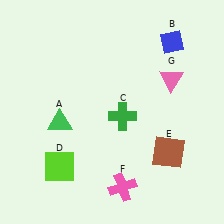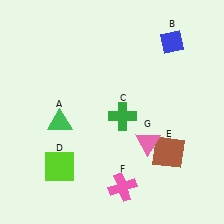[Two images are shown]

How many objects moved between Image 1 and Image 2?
1 object moved between the two images.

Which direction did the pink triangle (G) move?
The pink triangle (G) moved down.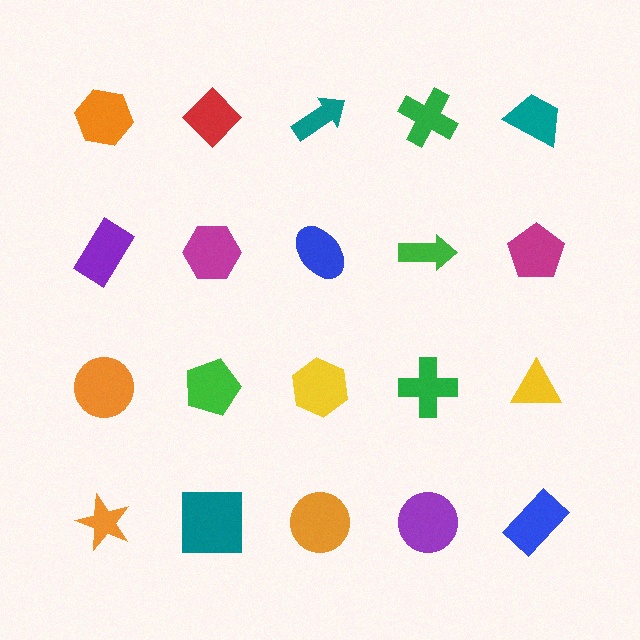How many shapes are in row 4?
5 shapes.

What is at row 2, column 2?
A magenta hexagon.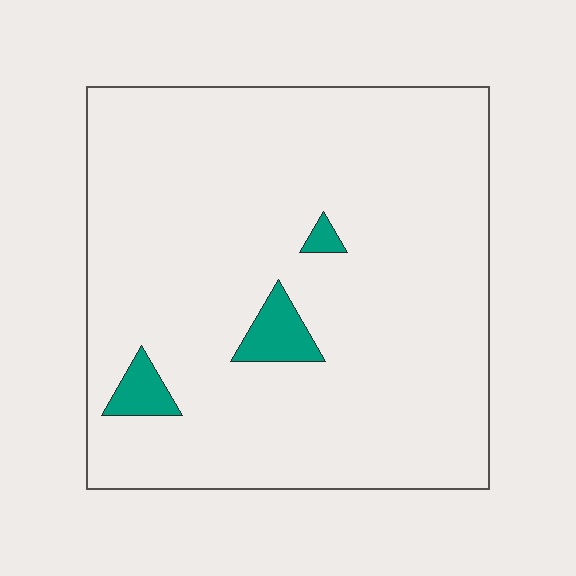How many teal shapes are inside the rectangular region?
3.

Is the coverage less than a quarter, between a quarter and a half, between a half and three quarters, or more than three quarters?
Less than a quarter.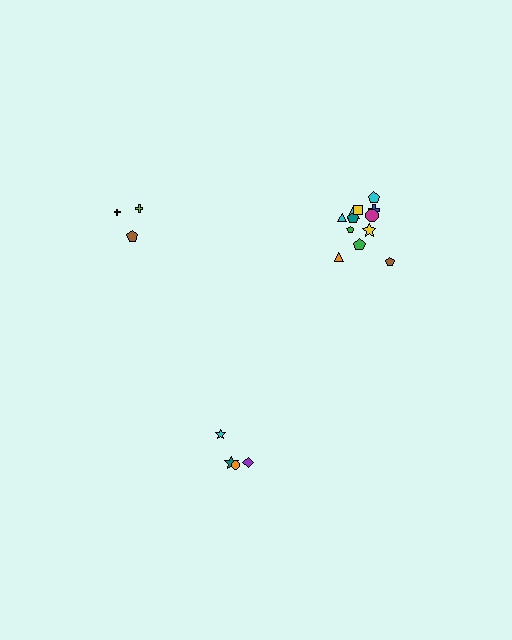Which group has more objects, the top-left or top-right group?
The top-right group.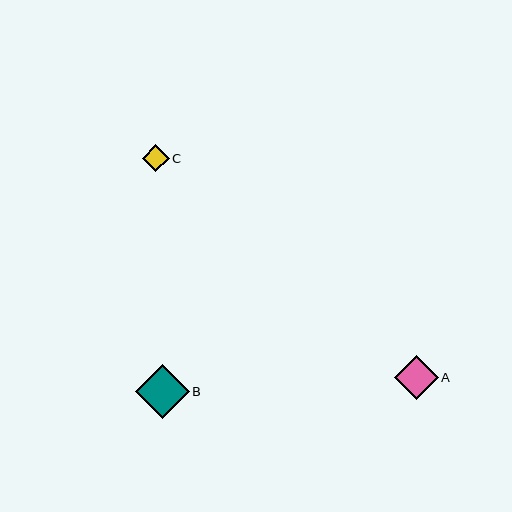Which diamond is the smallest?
Diamond C is the smallest with a size of approximately 27 pixels.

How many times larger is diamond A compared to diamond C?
Diamond A is approximately 1.6 times the size of diamond C.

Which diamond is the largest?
Diamond B is the largest with a size of approximately 54 pixels.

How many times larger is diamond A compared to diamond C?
Diamond A is approximately 1.6 times the size of diamond C.